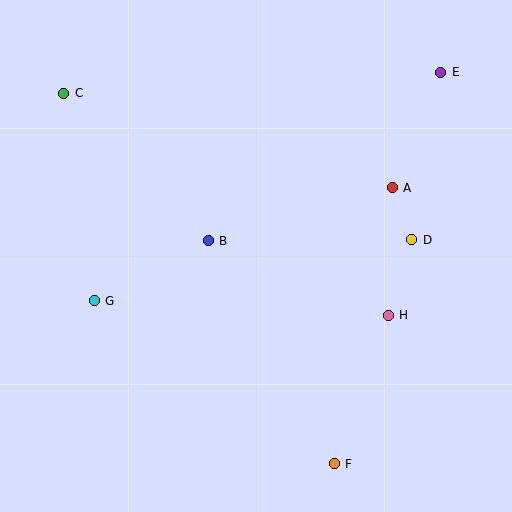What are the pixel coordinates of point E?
Point E is at (441, 72).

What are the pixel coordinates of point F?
Point F is at (334, 464).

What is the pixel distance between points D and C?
The distance between D and C is 378 pixels.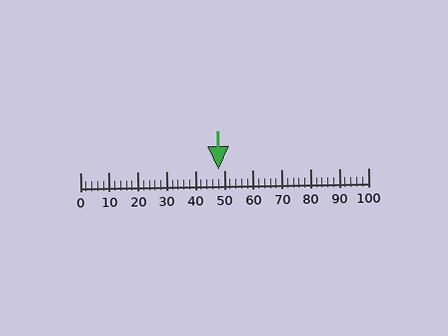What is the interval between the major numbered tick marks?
The major tick marks are spaced 10 units apart.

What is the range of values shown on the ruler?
The ruler shows values from 0 to 100.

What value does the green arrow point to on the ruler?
The green arrow points to approximately 48.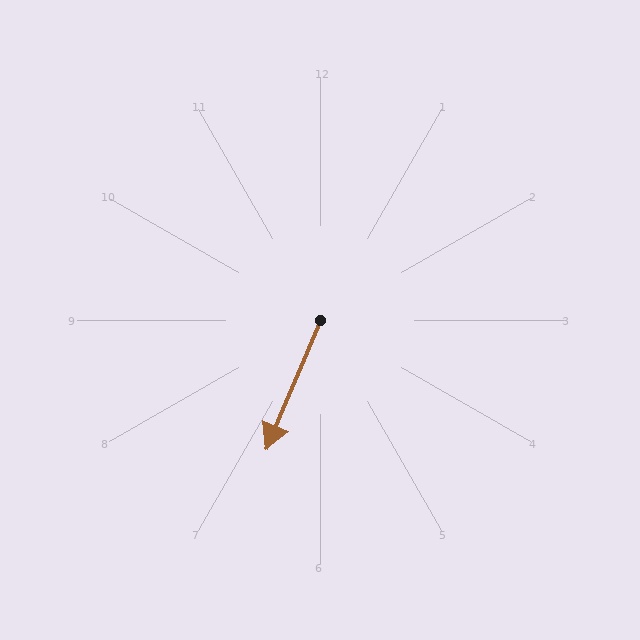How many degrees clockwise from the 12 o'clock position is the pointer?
Approximately 203 degrees.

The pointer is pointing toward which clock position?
Roughly 7 o'clock.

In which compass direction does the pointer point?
Southwest.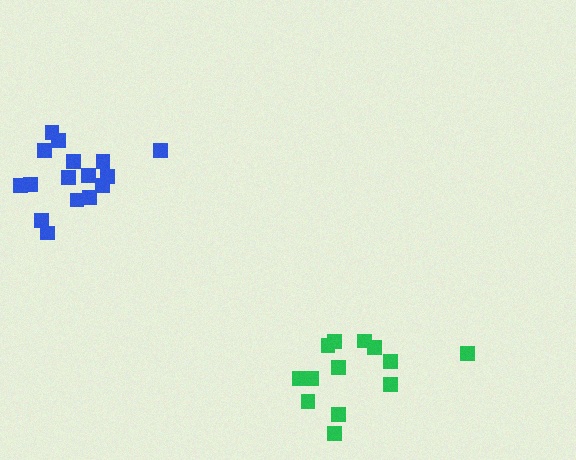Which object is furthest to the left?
The blue cluster is leftmost.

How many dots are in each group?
Group 1: 13 dots, Group 2: 17 dots (30 total).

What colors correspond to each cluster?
The clusters are colored: green, blue.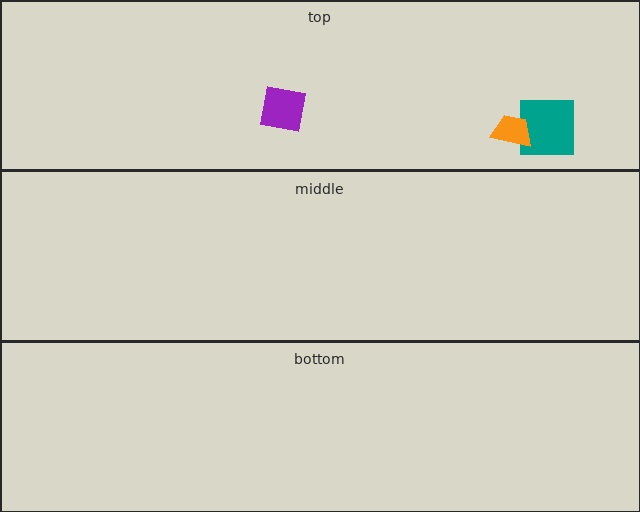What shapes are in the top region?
The teal square, the purple square, the orange trapezoid.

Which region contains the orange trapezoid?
The top region.